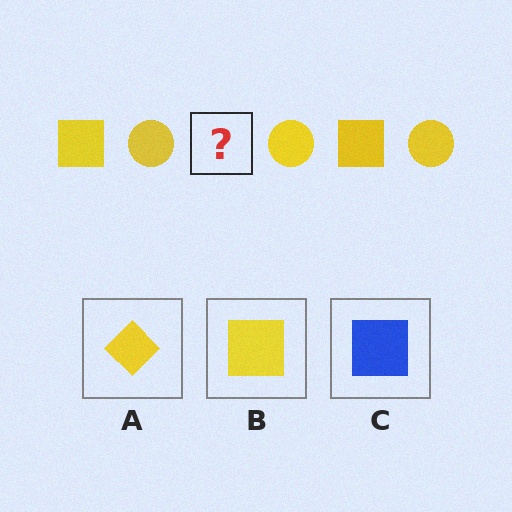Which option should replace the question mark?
Option B.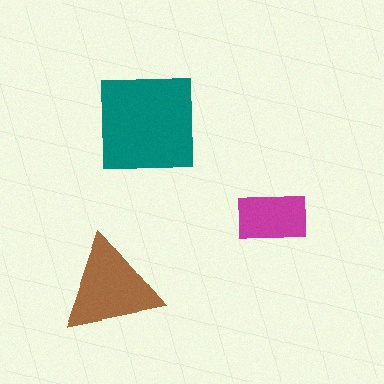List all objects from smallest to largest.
The magenta rectangle, the brown triangle, the teal square.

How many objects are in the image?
There are 3 objects in the image.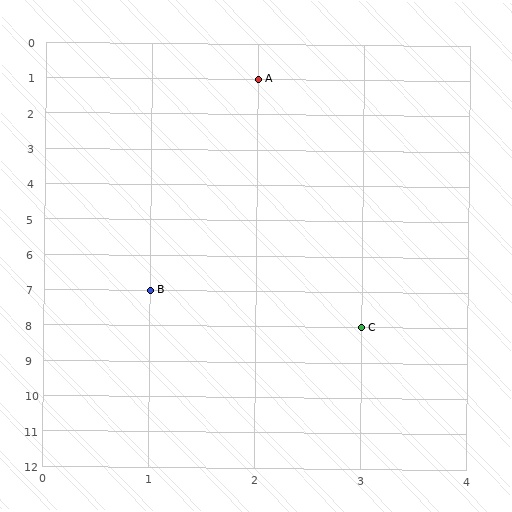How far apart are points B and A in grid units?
Points B and A are 1 column and 6 rows apart (about 6.1 grid units diagonally).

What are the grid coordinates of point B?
Point B is at grid coordinates (1, 7).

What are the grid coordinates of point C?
Point C is at grid coordinates (3, 8).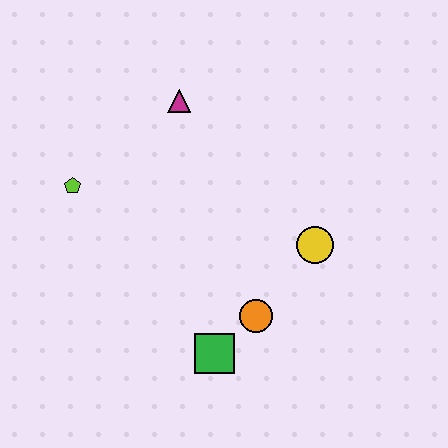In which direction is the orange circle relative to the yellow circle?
The orange circle is below the yellow circle.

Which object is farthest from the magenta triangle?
The green square is farthest from the magenta triangle.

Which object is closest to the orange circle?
The green square is closest to the orange circle.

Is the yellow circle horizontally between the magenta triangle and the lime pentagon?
No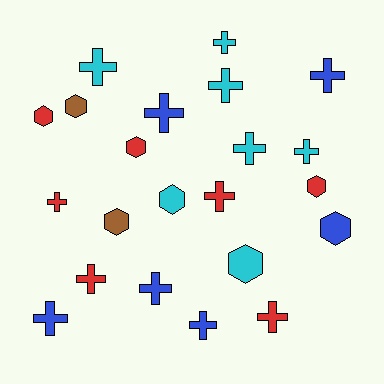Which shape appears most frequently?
Cross, with 14 objects.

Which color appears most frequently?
Cyan, with 7 objects.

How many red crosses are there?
There are 4 red crosses.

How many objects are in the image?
There are 22 objects.